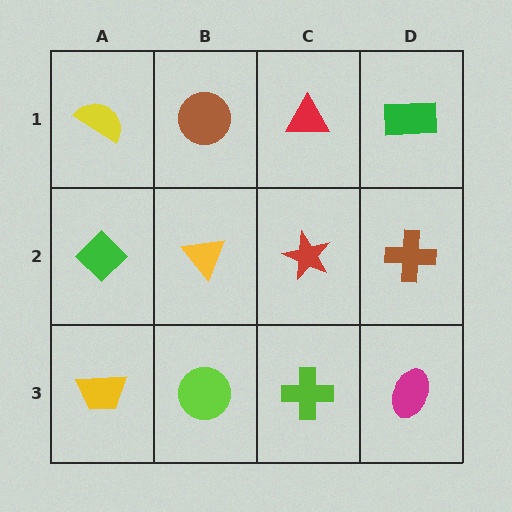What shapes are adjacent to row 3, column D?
A brown cross (row 2, column D), a lime cross (row 3, column C).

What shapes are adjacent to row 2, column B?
A brown circle (row 1, column B), a lime circle (row 3, column B), a green diamond (row 2, column A), a red star (row 2, column C).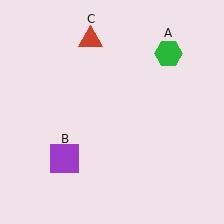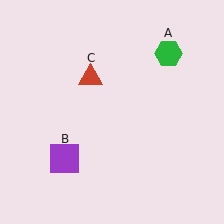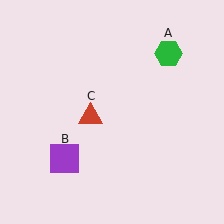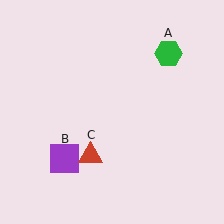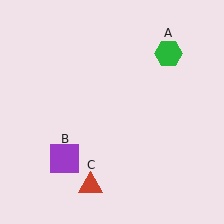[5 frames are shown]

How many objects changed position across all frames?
1 object changed position: red triangle (object C).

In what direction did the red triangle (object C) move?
The red triangle (object C) moved down.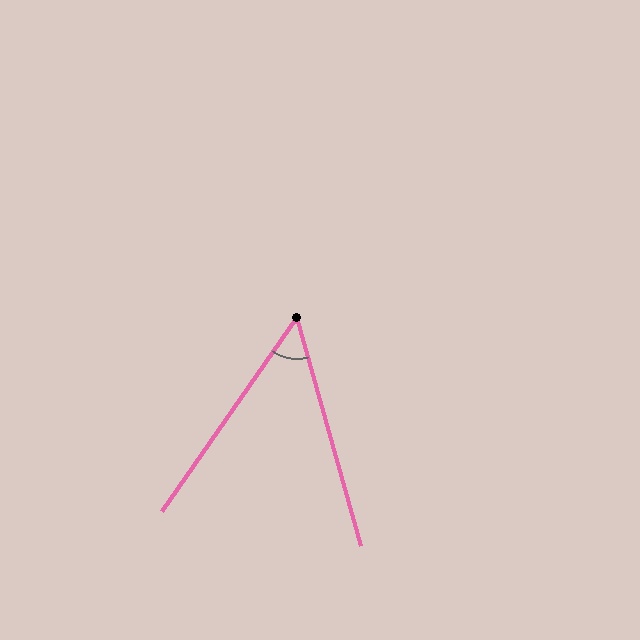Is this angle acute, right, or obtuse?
It is acute.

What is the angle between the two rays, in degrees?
Approximately 51 degrees.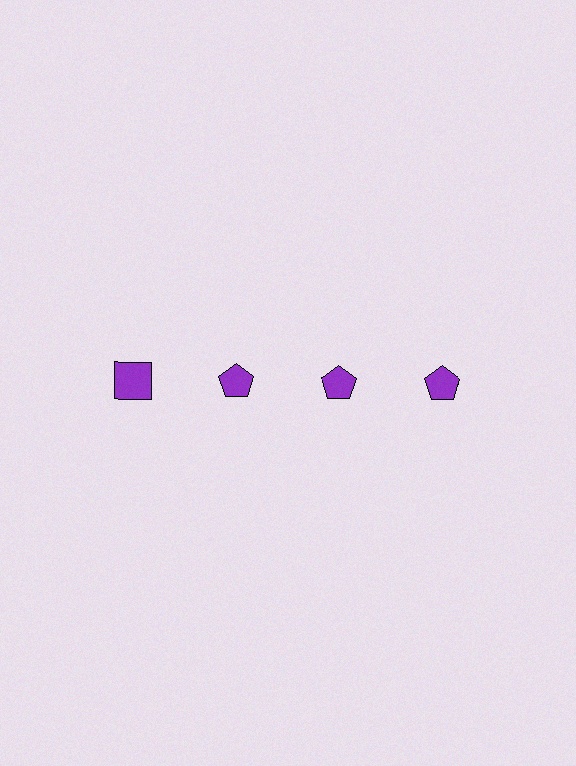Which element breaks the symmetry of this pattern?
The purple square in the top row, leftmost column breaks the symmetry. All other shapes are purple pentagons.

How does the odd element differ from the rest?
It has a different shape: square instead of pentagon.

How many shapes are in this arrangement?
There are 4 shapes arranged in a grid pattern.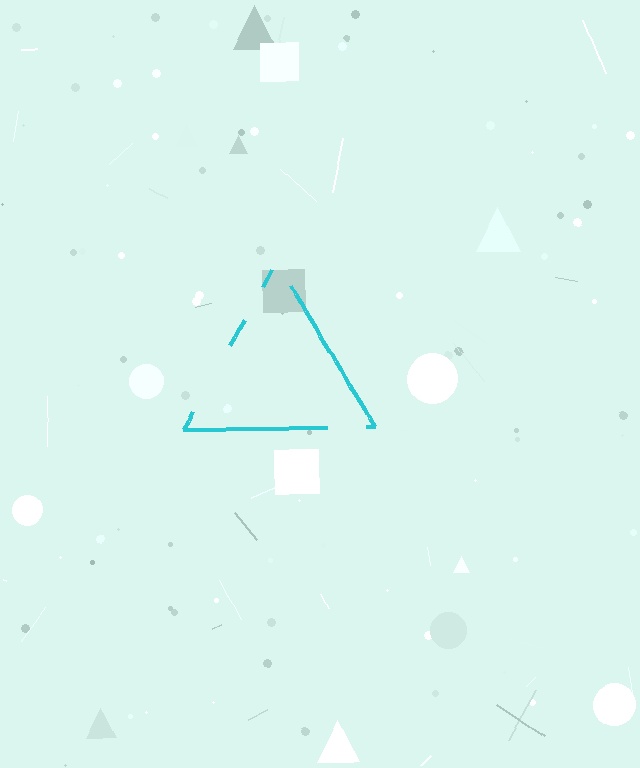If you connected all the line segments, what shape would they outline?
They would outline a triangle.